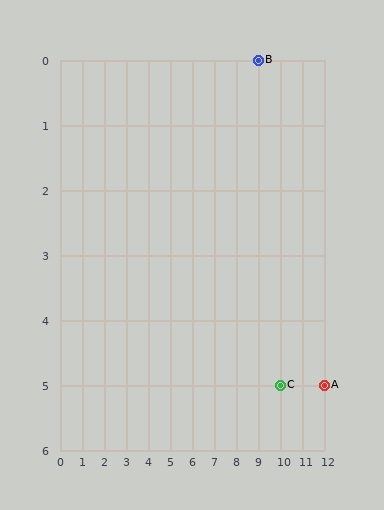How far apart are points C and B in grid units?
Points C and B are 1 column and 5 rows apart (about 5.1 grid units diagonally).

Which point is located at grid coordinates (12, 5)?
Point A is at (12, 5).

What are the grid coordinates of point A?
Point A is at grid coordinates (12, 5).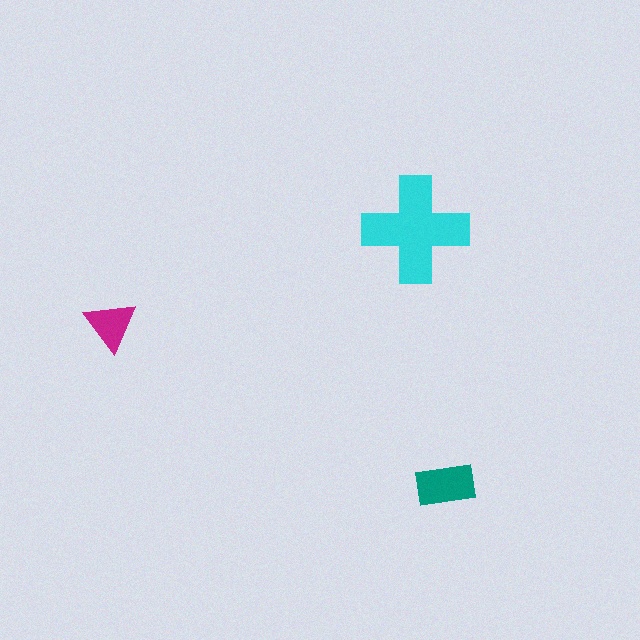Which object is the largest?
The cyan cross.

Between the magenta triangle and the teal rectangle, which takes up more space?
The teal rectangle.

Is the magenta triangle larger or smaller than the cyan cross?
Smaller.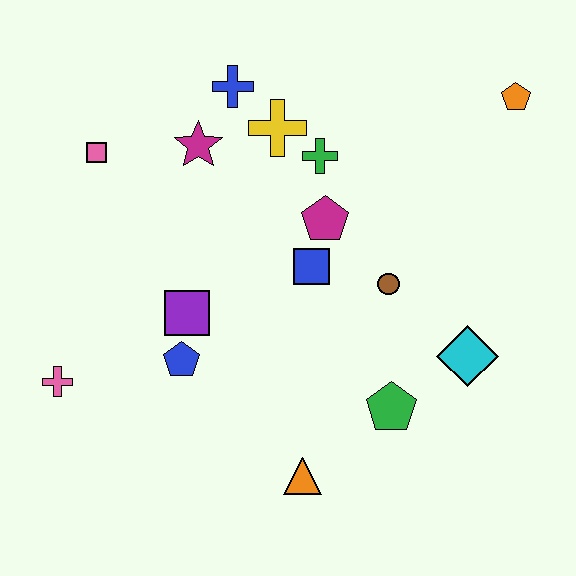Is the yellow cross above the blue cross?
No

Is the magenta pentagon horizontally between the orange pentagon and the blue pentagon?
Yes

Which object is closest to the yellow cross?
The green cross is closest to the yellow cross.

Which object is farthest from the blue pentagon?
The orange pentagon is farthest from the blue pentagon.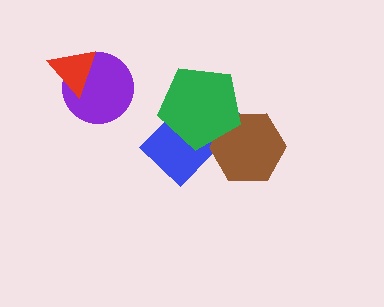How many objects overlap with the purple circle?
1 object overlaps with the purple circle.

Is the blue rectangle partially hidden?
Yes, it is partially covered by another shape.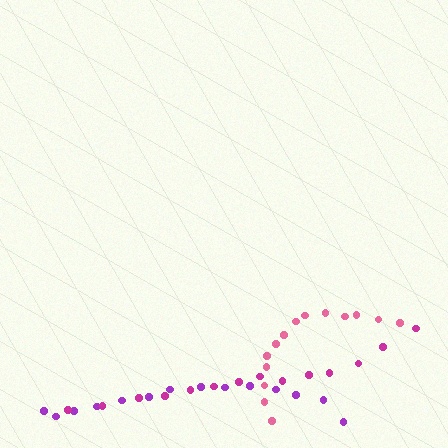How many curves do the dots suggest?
There are 3 distinct paths.